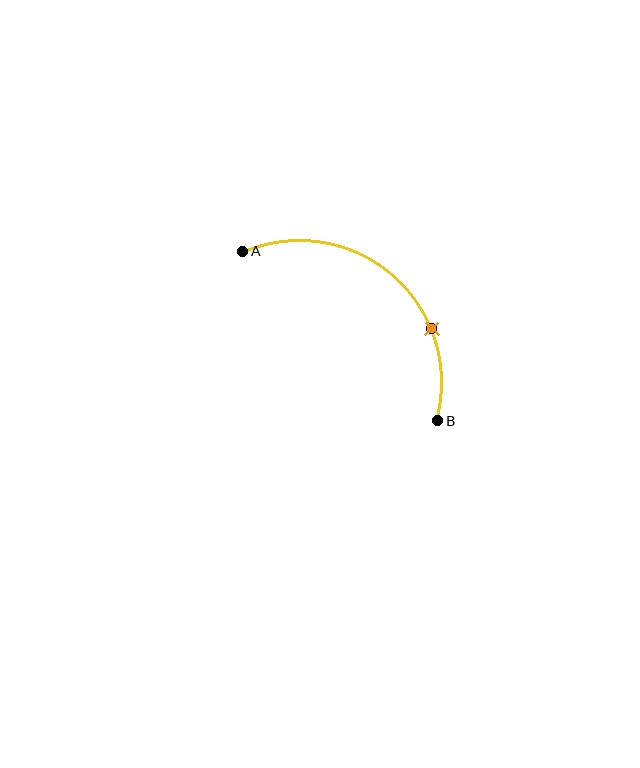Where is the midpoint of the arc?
The arc midpoint is the point on the curve farthest from the straight line joining A and B. It sits above and to the right of that line.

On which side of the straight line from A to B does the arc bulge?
The arc bulges above and to the right of the straight line connecting A and B.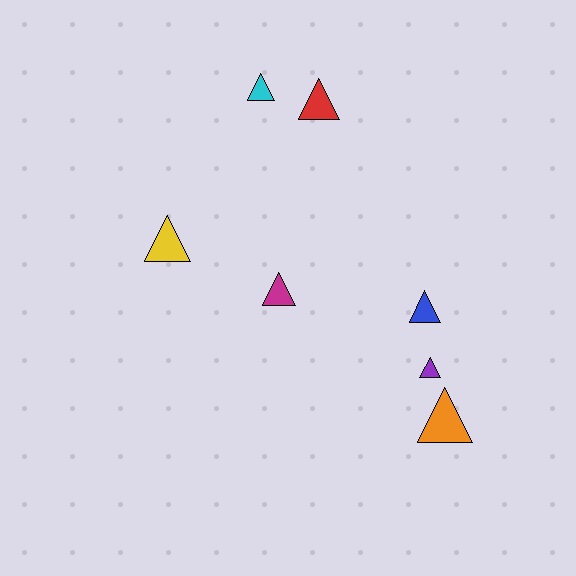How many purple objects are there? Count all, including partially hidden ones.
There is 1 purple object.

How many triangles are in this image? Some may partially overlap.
There are 7 triangles.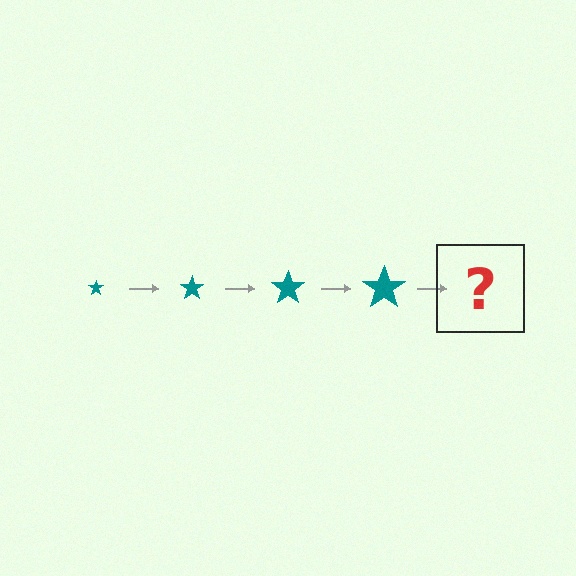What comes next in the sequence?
The next element should be a teal star, larger than the previous one.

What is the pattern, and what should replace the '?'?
The pattern is that the star gets progressively larger each step. The '?' should be a teal star, larger than the previous one.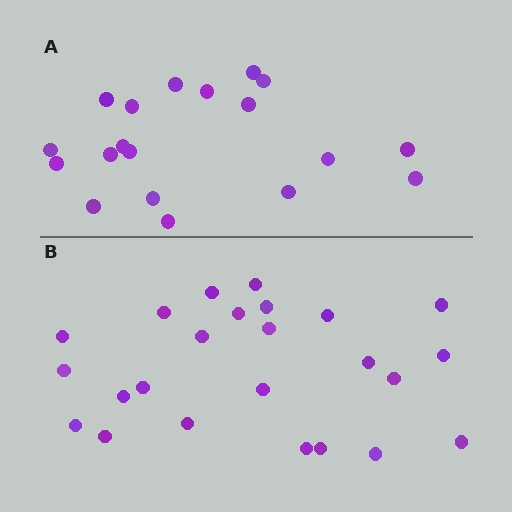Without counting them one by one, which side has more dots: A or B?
Region B (the bottom region) has more dots.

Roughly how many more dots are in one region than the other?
Region B has about 5 more dots than region A.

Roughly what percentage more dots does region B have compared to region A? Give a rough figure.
About 25% more.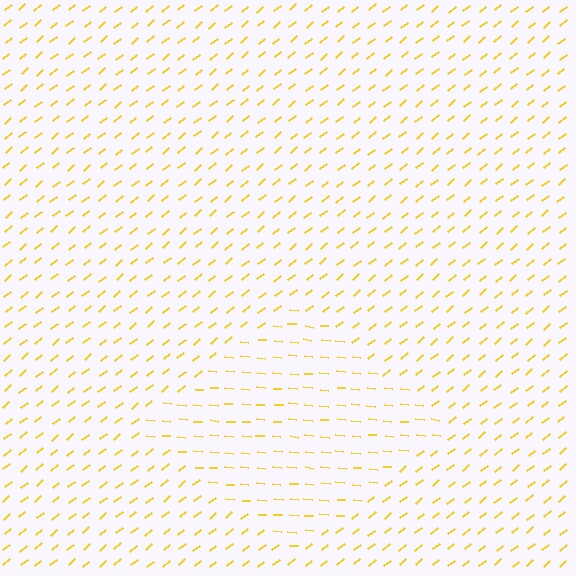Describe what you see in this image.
The image is filled with small yellow line segments. A diamond region in the image has lines oriented differently from the surrounding lines, creating a visible texture boundary.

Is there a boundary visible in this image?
Yes, there is a texture boundary formed by a change in line orientation.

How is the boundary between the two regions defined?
The boundary is defined purely by a change in line orientation (approximately 45 degrees difference). All lines are the same color and thickness.